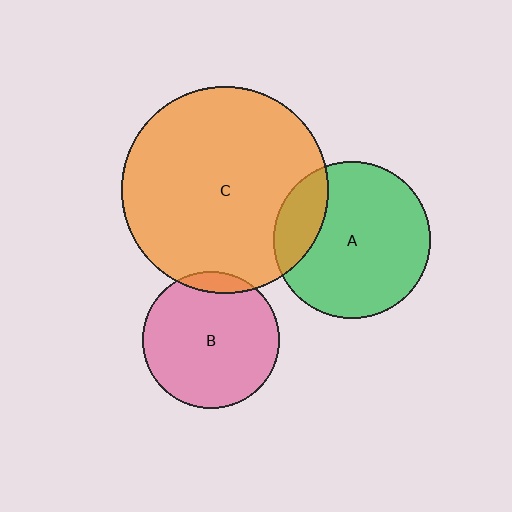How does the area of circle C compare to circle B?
Approximately 2.3 times.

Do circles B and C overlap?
Yes.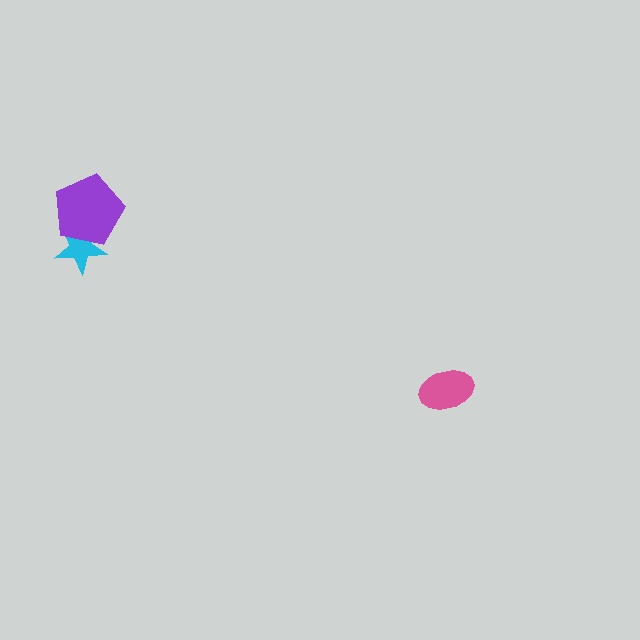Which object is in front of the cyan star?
The purple pentagon is in front of the cyan star.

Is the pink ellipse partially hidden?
No, no other shape covers it.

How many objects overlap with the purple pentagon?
1 object overlaps with the purple pentagon.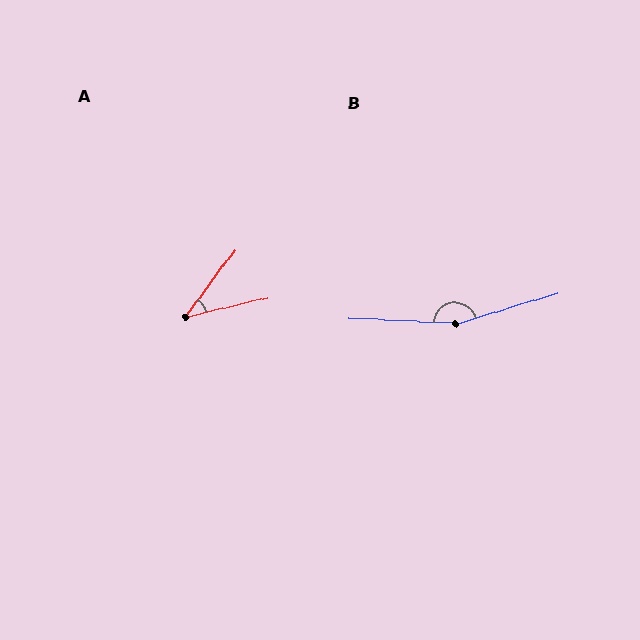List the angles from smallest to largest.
A (40°), B (160°).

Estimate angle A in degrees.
Approximately 40 degrees.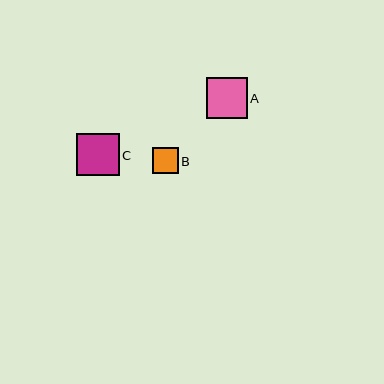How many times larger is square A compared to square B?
Square A is approximately 1.6 times the size of square B.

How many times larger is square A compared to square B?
Square A is approximately 1.6 times the size of square B.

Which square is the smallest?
Square B is the smallest with a size of approximately 26 pixels.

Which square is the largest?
Square C is the largest with a size of approximately 43 pixels.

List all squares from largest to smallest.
From largest to smallest: C, A, B.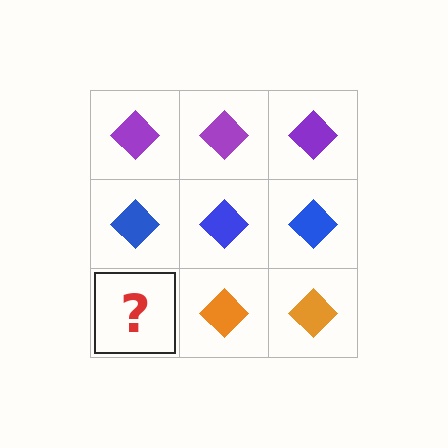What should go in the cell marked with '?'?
The missing cell should contain an orange diamond.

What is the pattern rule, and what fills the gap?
The rule is that each row has a consistent color. The gap should be filled with an orange diamond.